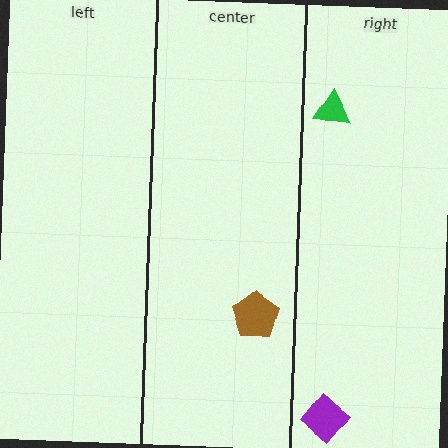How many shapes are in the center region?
1.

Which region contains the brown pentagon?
The center region.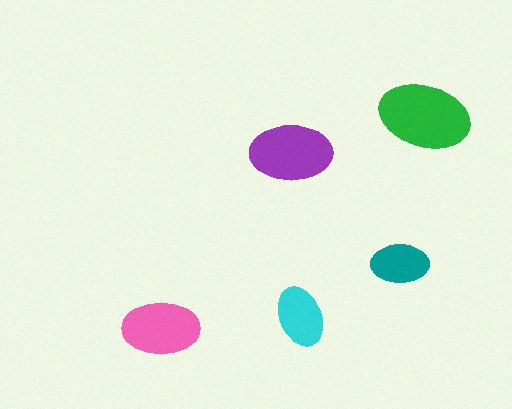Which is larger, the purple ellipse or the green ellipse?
The green one.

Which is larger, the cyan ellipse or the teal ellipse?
The cyan one.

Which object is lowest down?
The pink ellipse is bottommost.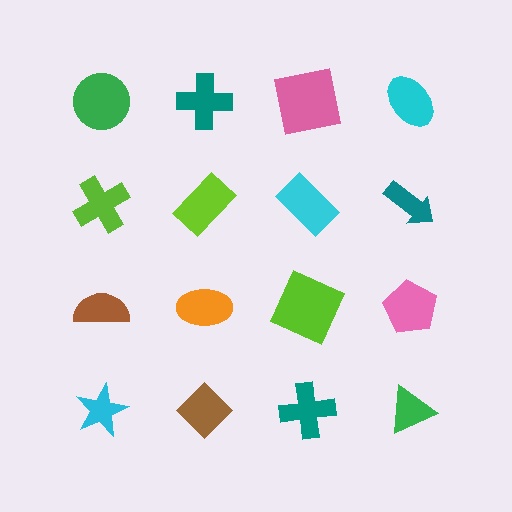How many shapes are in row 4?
4 shapes.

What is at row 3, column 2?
An orange ellipse.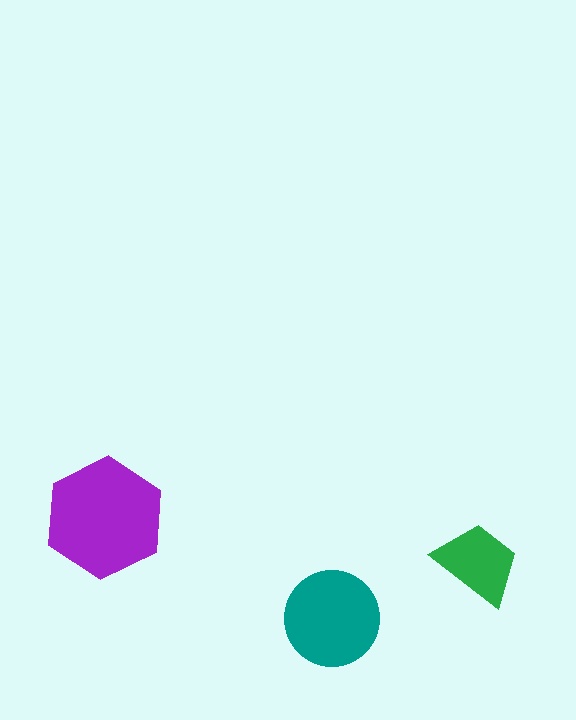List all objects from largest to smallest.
The purple hexagon, the teal circle, the green trapezoid.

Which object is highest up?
The purple hexagon is topmost.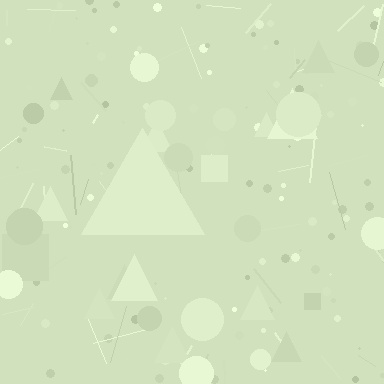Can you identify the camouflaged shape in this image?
The camouflaged shape is a triangle.